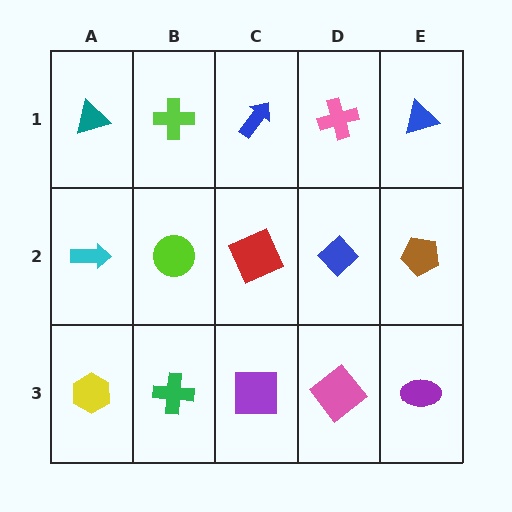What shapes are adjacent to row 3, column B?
A lime circle (row 2, column B), a yellow hexagon (row 3, column A), a purple square (row 3, column C).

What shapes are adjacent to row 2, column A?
A teal triangle (row 1, column A), a yellow hexagon (row 3, column A), a lime circle (row 2, column B).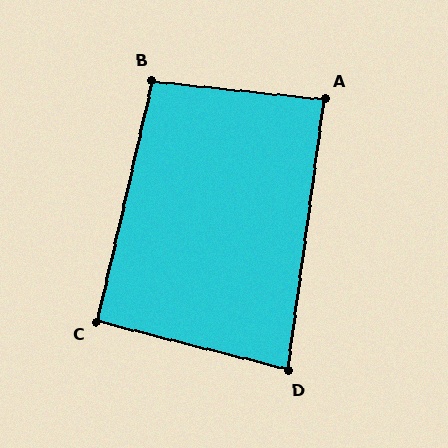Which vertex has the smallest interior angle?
D, at approximately 83 degrees.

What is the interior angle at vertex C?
Approximately 92 degrees (approximately right).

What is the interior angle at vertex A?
Approximately 88 degrees (approximately right).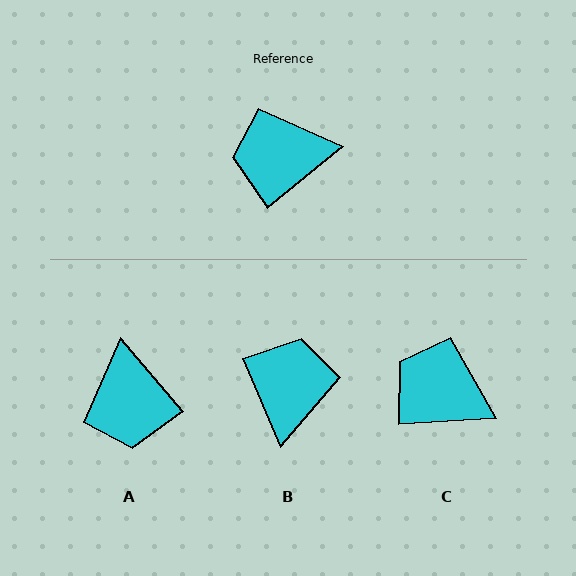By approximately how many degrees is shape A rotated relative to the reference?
Approximately 91 degrees counter-clockwise.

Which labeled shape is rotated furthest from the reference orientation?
B, about 106 degrees away.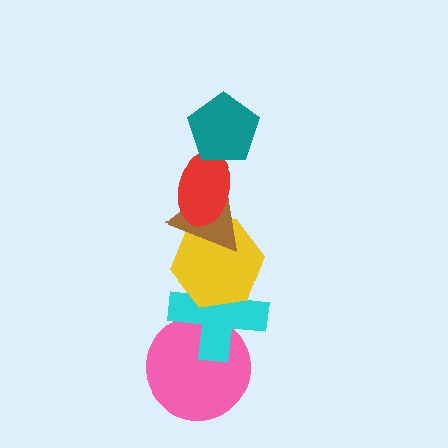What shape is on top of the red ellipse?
The teal pentagon is on top of the red ellipse.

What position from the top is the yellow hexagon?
The yellow hexagon is 4th from the top.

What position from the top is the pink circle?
The pink circle is 6th from the top.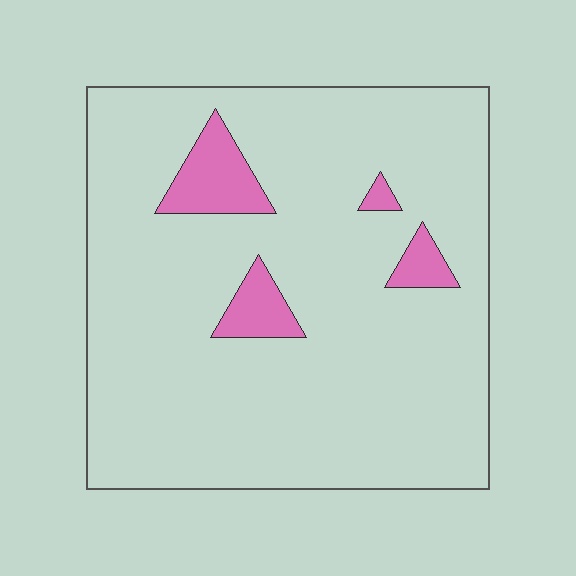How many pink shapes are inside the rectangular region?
4.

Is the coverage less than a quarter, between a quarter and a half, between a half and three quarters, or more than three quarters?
Less than a quarter.